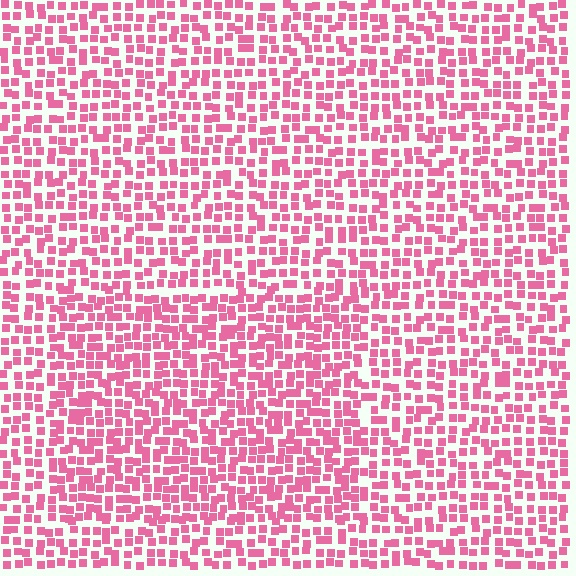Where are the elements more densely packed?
The elements are more densely packed inside the rectangle boundary.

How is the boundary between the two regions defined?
The boundary is defined by a change in element density (approximately 1.4x ratio). All elements are the same color, size, and shape.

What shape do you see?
I see a rectangle.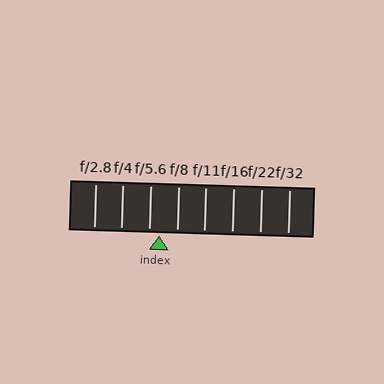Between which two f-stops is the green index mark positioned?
The index mark is between f/5.6 and f/8.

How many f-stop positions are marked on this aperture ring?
There are 8 f-stop positions marked.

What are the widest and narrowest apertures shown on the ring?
The widest aperture shown is f/2.8 and the narrowest is f/32.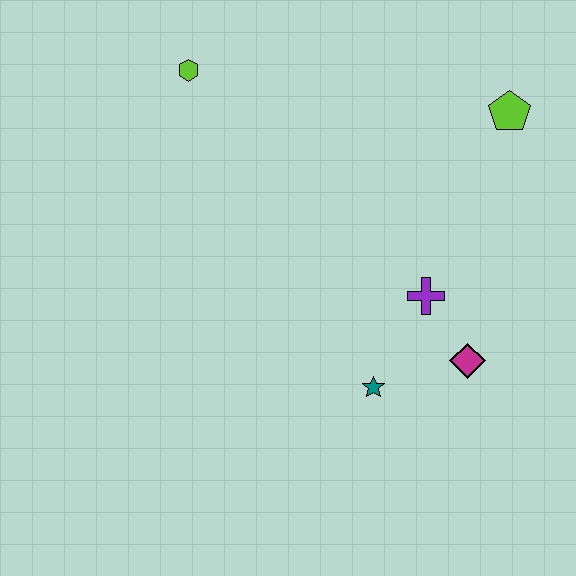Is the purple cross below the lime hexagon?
Yes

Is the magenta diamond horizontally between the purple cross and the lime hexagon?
No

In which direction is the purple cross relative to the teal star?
The purple cross is above the teal star.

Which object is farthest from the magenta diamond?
The lime hexagon is farthest from the magenta diamond.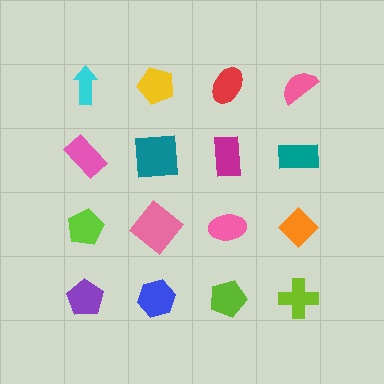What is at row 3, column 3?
A pink ellipse.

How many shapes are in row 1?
4 shapes.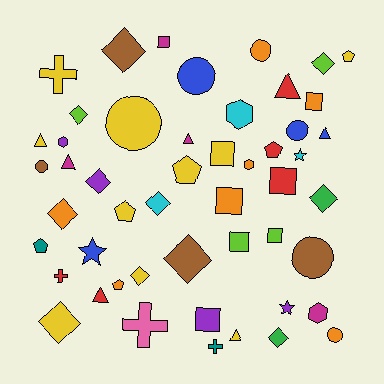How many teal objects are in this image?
There are 2 teal objects.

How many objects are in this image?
There are 50 objects.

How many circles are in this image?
There are 7 circles.